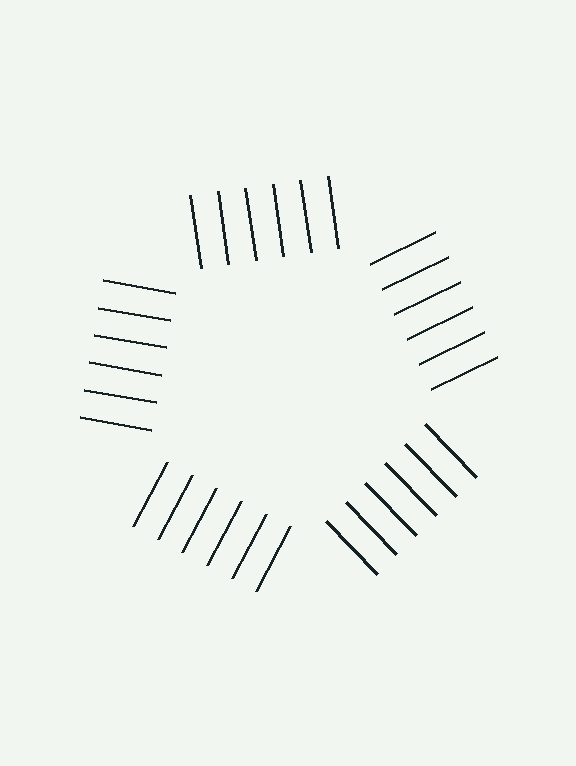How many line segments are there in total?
30 — 6 along each of the 5 edges.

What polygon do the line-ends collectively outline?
An illusory pentagon — the line segments terminate on its edges but no continuous stroke is drawn.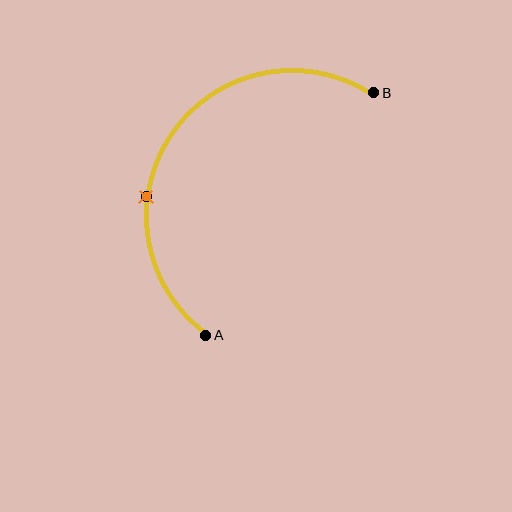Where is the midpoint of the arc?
The arc midpoint is the point on the curve farthest from the straight line joining A and B. It sits above and to the left of that line.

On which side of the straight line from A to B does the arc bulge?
The arc bulges above and to the left of the straight line connecting A and B.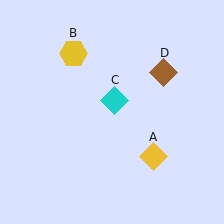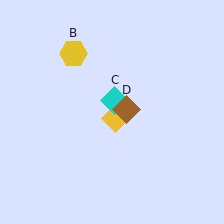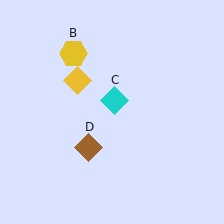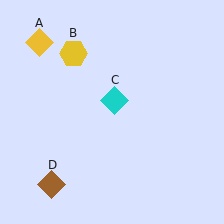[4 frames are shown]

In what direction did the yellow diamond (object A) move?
The yellow diamond (object A) moved up and to the left.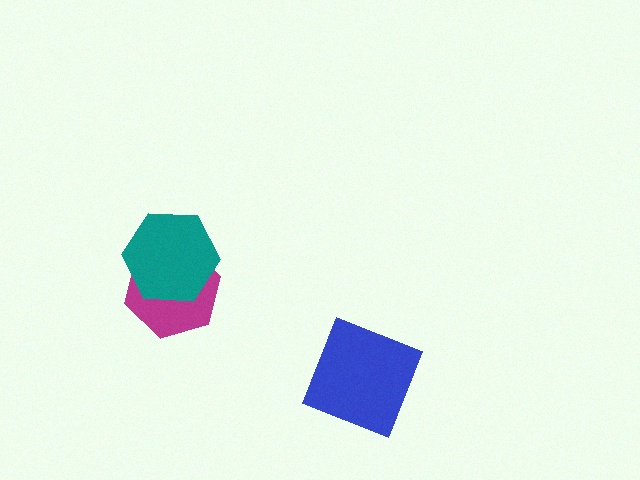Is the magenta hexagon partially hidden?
Yes, it is partially covered by another shape.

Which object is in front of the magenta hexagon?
The teal hexagon is in front of the magenta hexagon.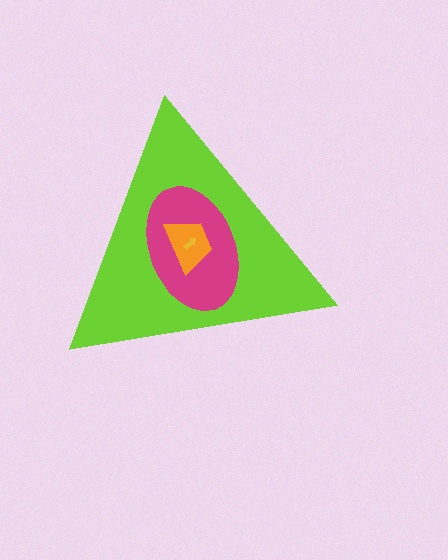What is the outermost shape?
The lime triangle.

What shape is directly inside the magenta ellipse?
The orange trapezoid.